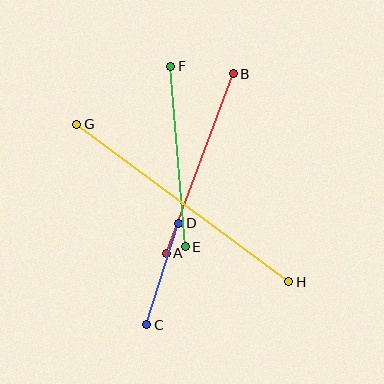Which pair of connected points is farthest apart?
Points G and H are farthest apart.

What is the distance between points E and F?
The distance is approximately 181 pixels.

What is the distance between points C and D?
The distance is approximately 107 pixels.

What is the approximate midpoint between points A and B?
The midpoint is at approximately (200, 163) pixels.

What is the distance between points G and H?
The distance is approximately 264 pixels.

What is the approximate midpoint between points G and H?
The midpoint is at approximately (183, 203) pixels.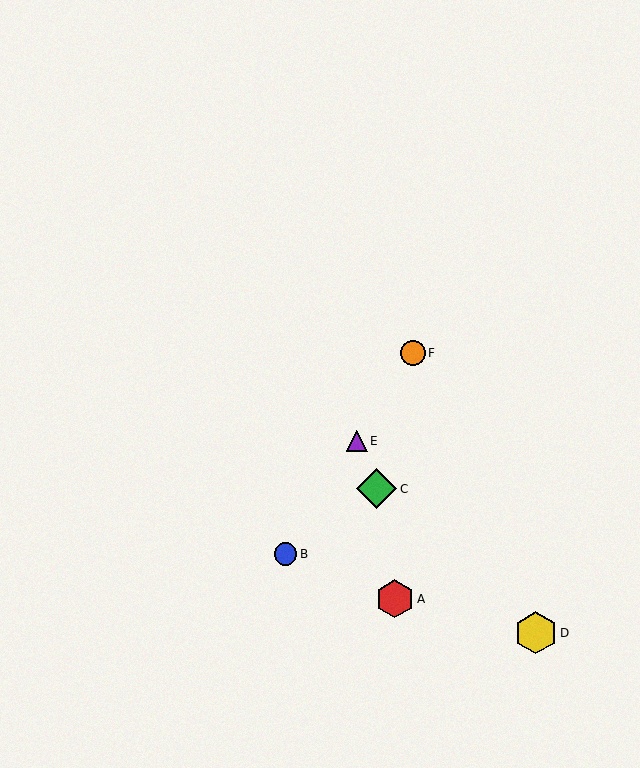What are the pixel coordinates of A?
Object A is at (395, 599).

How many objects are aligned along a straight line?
3 objects (B, E, F) are aligned along a straight line.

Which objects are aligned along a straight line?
Objects B, E, F are aligned along a straight line.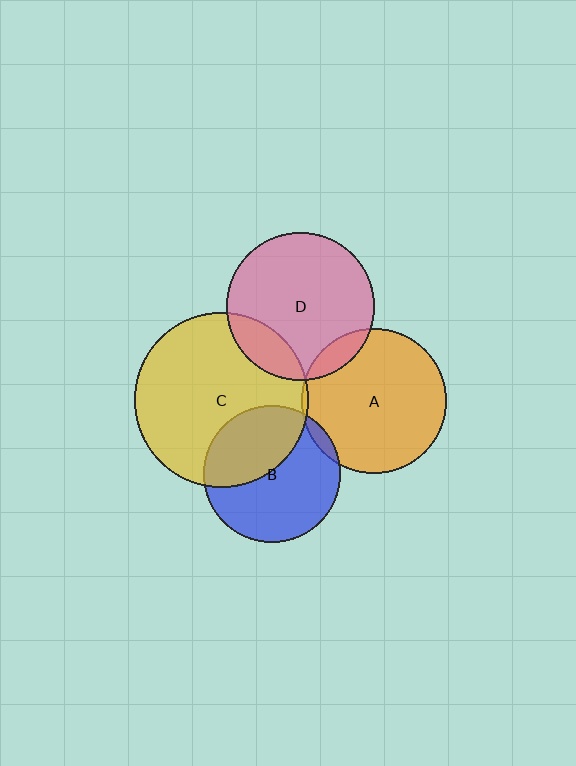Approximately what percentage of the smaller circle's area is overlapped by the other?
Approximately 10%.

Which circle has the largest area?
Circle C (yellow).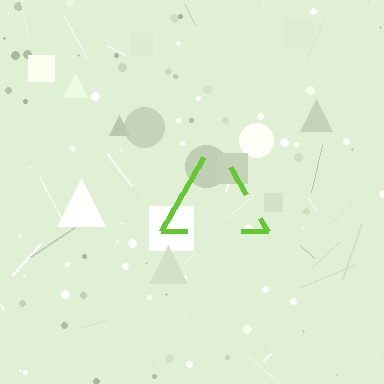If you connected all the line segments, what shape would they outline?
They would outline a triangle.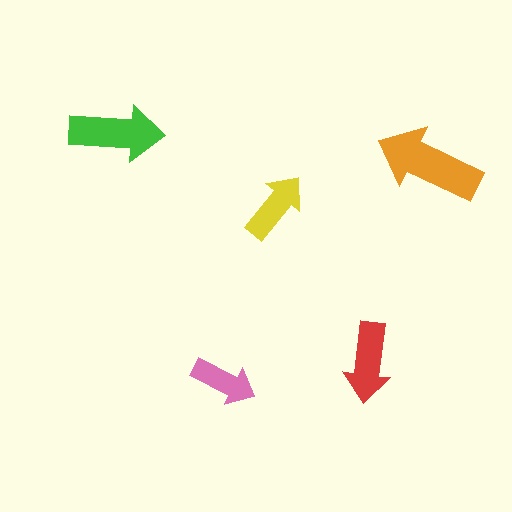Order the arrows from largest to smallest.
the orange one, the green one, the red one, the yellow one, the pink one.